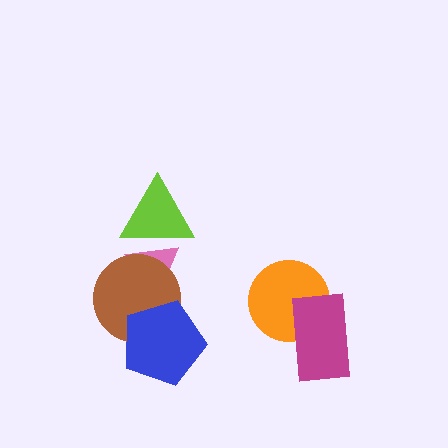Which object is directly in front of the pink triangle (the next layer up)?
The brown circle is directly in front of the pink triangle.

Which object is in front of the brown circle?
The blue pentagon is in front of the brown circle.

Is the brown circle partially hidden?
Yes, it is partially covered by another shape.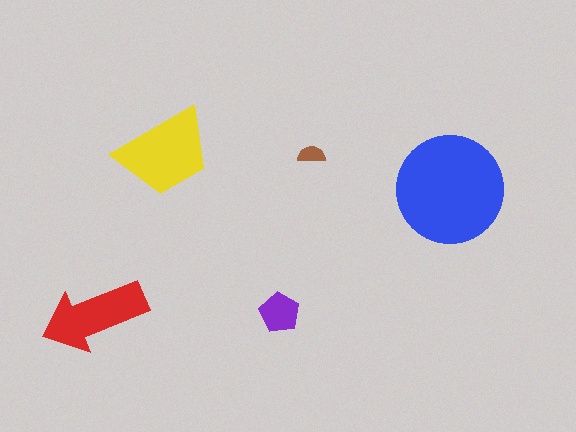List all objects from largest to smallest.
The blue circle, the yellow trapezoid, the red arrow, the purple pentagon, the brown semicircle.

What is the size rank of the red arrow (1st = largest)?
3rd.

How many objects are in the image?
There are 5 objects in the image.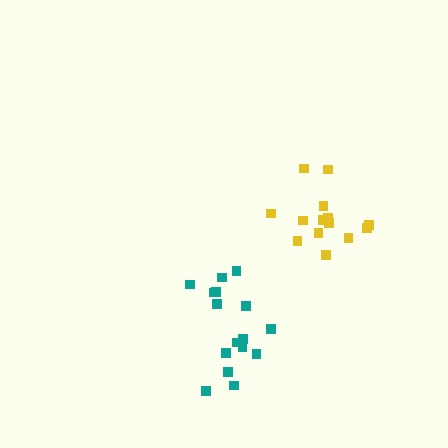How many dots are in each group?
Group 1: 16 dots, Group 2: 14 dots (30 total).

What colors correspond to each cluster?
The clusters are colored: teal, yellow.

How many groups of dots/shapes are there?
There are 2 groups.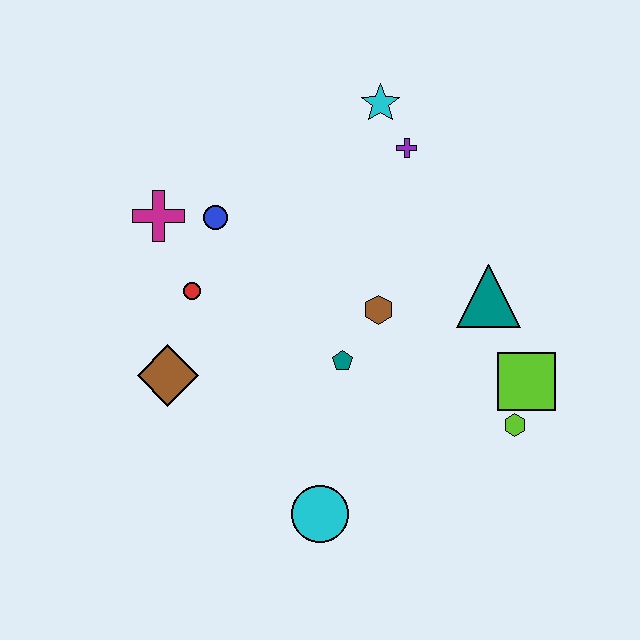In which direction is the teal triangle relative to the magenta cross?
The teal triangle is to the right of the magenta cross.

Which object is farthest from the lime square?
The magenta cross is farthest from the lime square.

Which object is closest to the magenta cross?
The blue circle is closest to the magenta cross.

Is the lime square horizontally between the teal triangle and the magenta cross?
No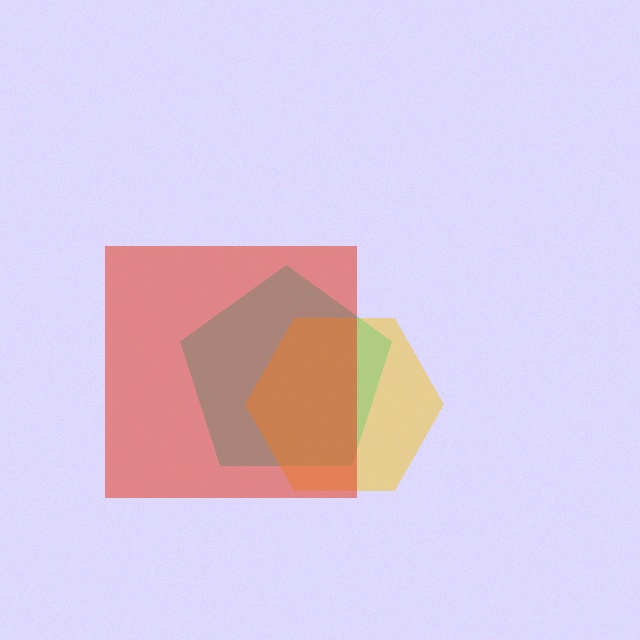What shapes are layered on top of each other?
The layered shapes are: a cyan pentagon, a yellow hexagon, a red square.